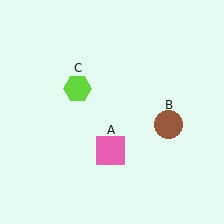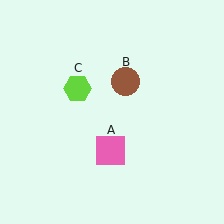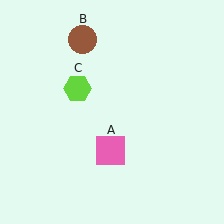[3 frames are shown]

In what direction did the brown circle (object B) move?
The brown circle (object B) moved up and to the left.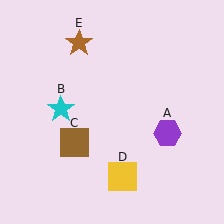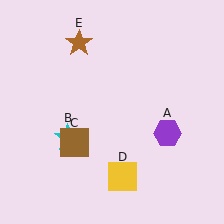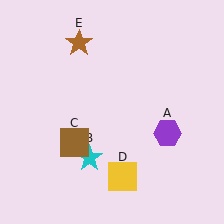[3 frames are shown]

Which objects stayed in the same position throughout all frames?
Purple hexagon (object A) and brown square (object C) and yellow square (object D) and brown star (object E) remained stationary.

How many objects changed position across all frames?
1 object changed position: cyan star (object B).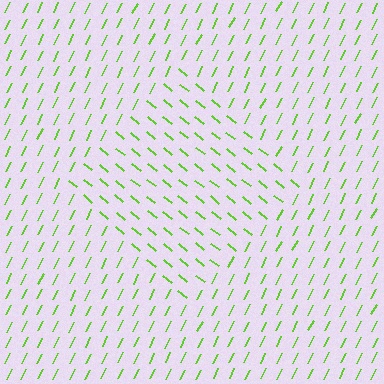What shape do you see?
I see a diamond.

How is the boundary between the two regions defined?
The boundary is defined purely by a change in line orientation (approximately 78 degrees difference). All lines are the same color and thickness.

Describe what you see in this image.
The image is filled with small lime line segments. A diamond region in the image has lines oriented differently from the surrounding lines, creating a visible texture boundary.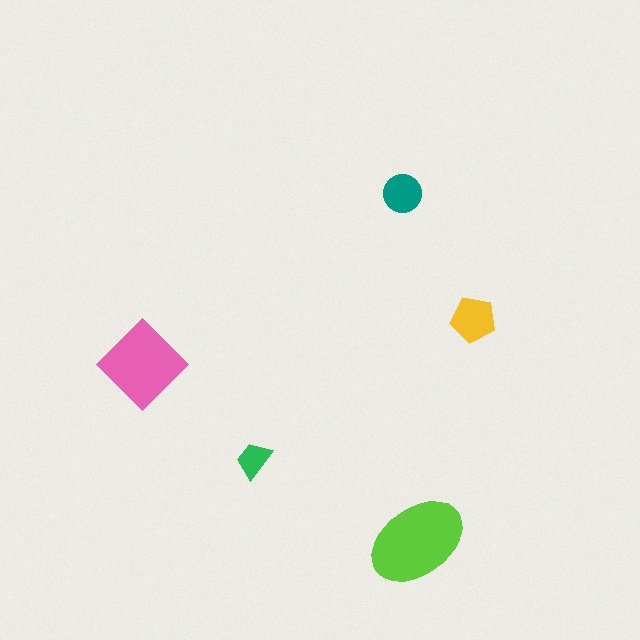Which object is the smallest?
The green trapezoid.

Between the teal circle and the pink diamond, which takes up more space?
The pink diamond.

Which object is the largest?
The lime ellipse.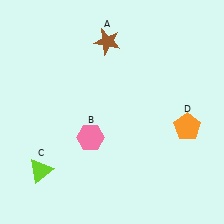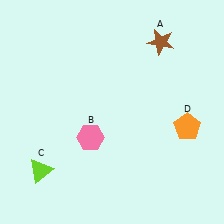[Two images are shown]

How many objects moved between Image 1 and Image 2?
1 object moved between the two images.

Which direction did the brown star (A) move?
The brown star (A) moved right.